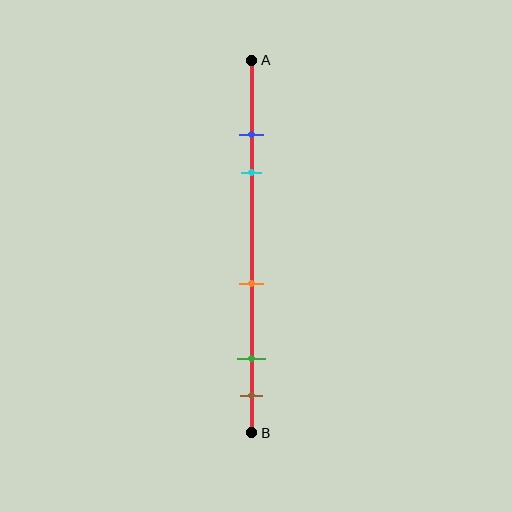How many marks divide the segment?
There are 5 marks dividing the segment.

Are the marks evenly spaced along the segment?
No, the marks are not evenly spaced.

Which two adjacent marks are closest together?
The blue and cyan marks are the closest adjacent pair.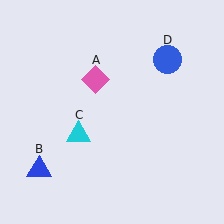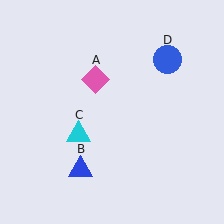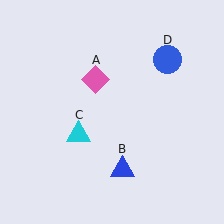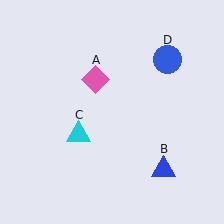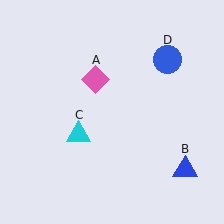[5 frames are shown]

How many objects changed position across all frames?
1 object changed position: blue triangle (object B).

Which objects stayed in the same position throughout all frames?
Pink diamond (object A) and cyan triangle (object C) and blue circle (object D) remained stationary.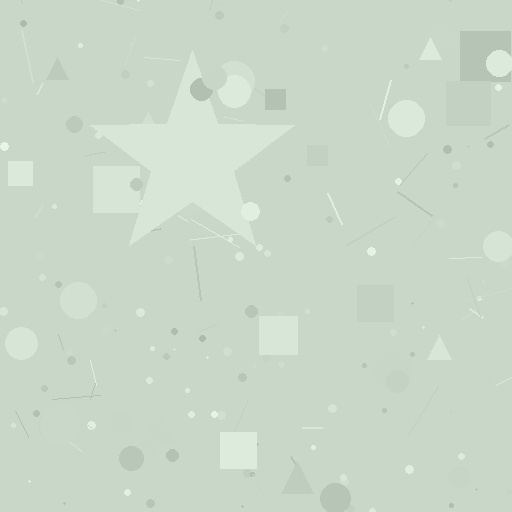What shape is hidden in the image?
A star is hidden in the image.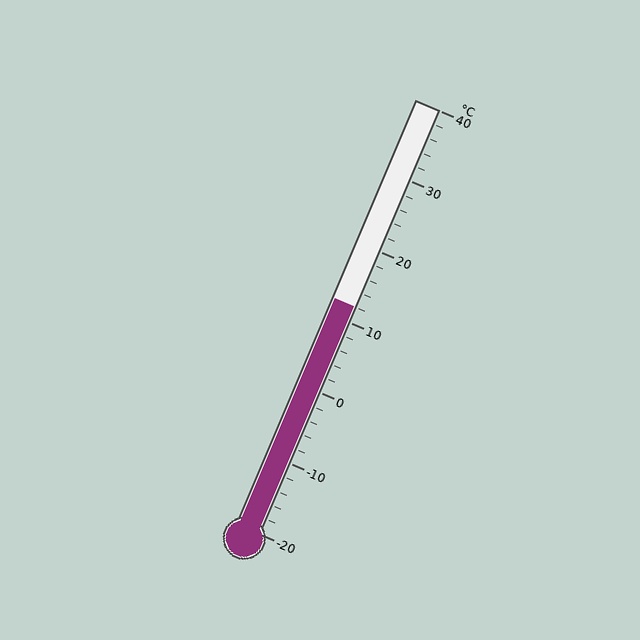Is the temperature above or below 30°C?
The temperature is below 30°C.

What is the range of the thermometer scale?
The thermometer scale ranges from -20°C to 40°C.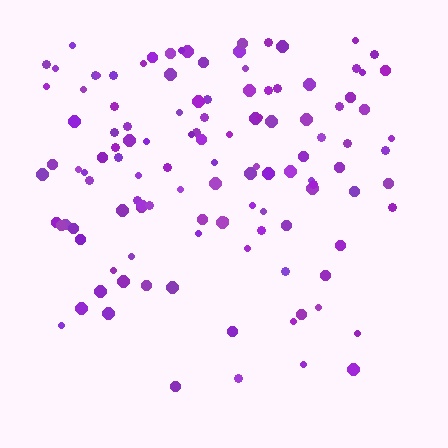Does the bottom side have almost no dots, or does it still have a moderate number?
Still a moderate number, just noticeably fewer than the top.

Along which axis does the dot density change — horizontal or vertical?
Vertical.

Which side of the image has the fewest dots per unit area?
The bottom.